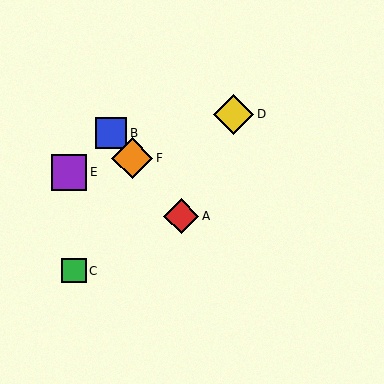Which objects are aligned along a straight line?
Objects A, B, F are aligned along a straight line.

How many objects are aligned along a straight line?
3 objects (A, B, F) are aligned along a straight line.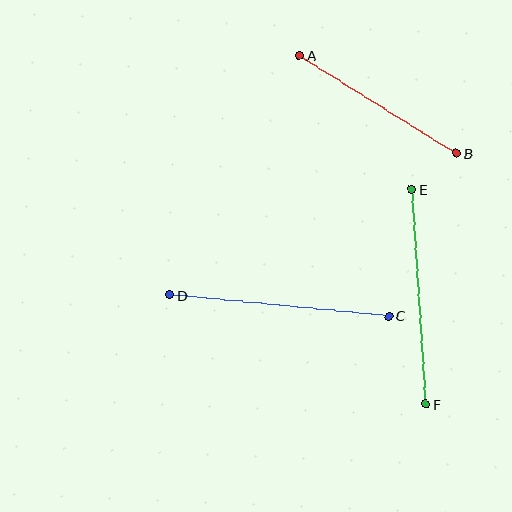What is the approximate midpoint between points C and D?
The midpoint is at approximately (279, 305) pixels.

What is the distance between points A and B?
The distance is approximately 185 pixels.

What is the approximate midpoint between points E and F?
The midpoint is at approximately (419, 297) pixels.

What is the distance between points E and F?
The distance is approximately 215 pixels.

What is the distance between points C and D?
The distance is approximately 220 pixels.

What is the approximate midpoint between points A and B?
The midpoint is at approximately (378, 104) pixels.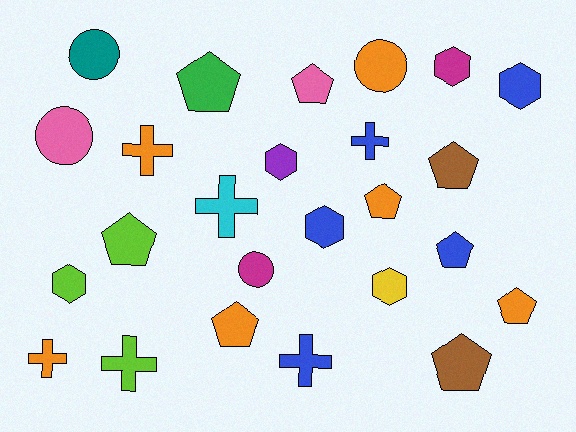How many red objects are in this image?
There are no red objects.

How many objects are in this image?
There are 25 objects.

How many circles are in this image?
There are 4 circles.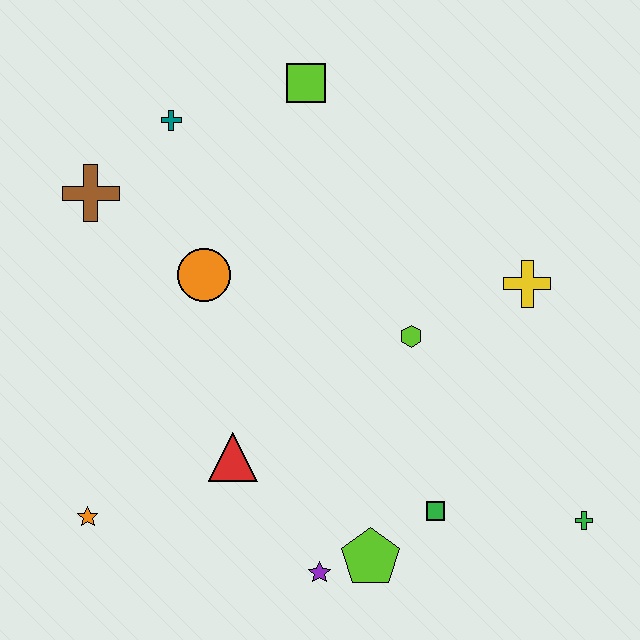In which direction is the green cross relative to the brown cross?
The green cross is to the right of the brown cross.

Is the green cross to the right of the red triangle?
Yes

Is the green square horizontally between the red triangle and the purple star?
No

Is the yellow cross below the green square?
No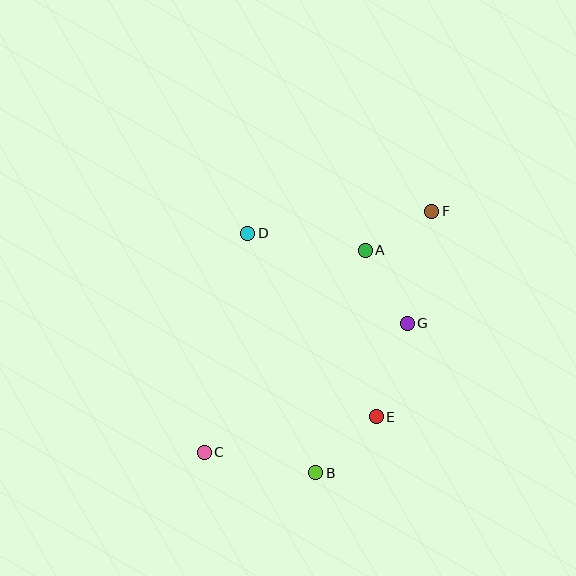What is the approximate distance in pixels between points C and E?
The distance between C and E is approximately 176 pixels.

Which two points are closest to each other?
Points A and F are closest to each other.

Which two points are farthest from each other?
Points C and F are farthest from each other.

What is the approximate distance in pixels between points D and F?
The distance between D and F is approximately 185 pixels.